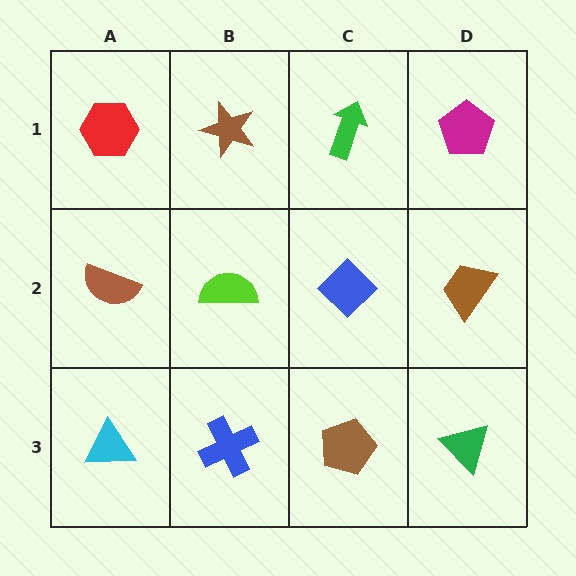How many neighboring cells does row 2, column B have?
4.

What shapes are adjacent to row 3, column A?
A brown semicircle (row 2, column A), a blue cross (row 3, column B).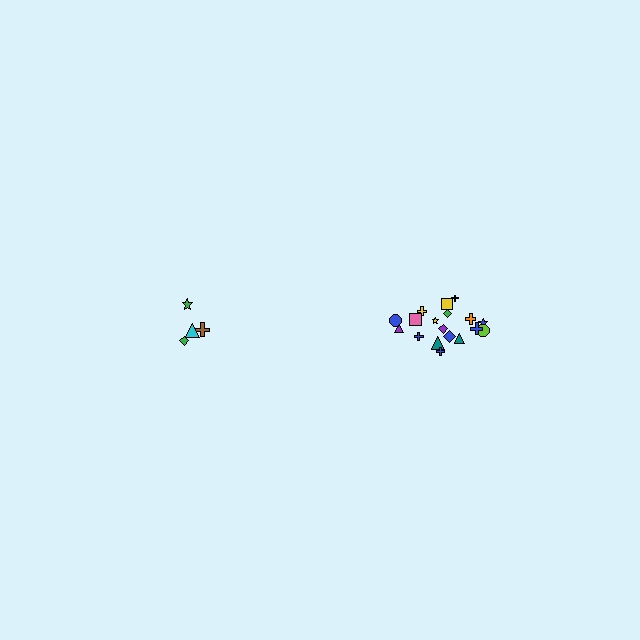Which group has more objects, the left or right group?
The right group.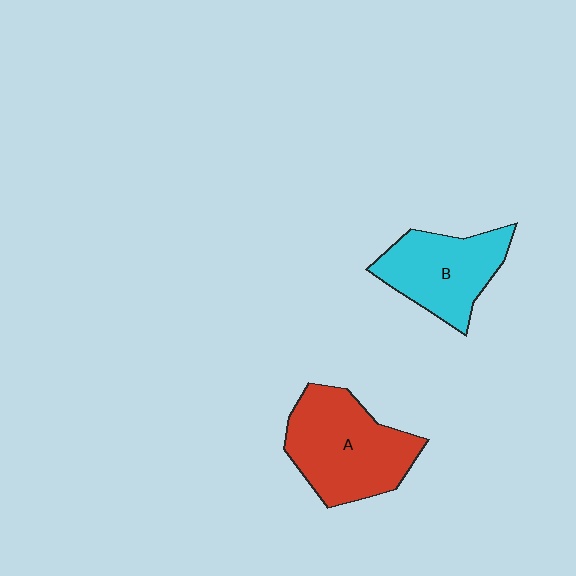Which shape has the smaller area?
Shape B (cyan).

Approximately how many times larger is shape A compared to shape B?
Approximately 1.3 times.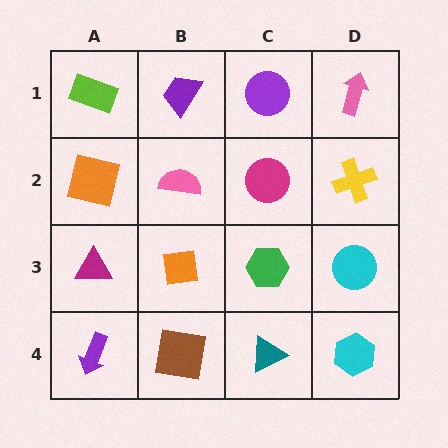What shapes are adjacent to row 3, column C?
A magenta circle (row 2, column C), a teal triangle (row 4, column C), an orange square (row 3, column B), a cyan circle (row 3, column D).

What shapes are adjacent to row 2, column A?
A lime rectangle (row 1, column A), a magenta triangle (row 3, column A), a pink semicircle (row 2, column B).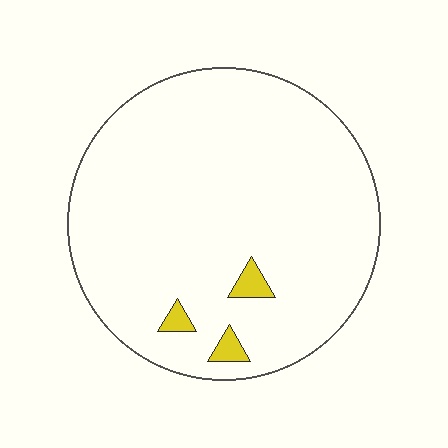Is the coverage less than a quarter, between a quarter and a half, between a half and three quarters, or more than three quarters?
Less than a quarter.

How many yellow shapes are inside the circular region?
3.